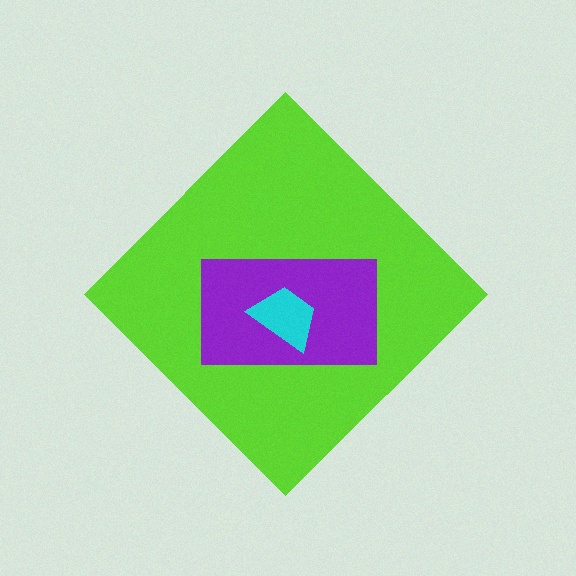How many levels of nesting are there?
3.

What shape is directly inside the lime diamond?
The purple rectangle.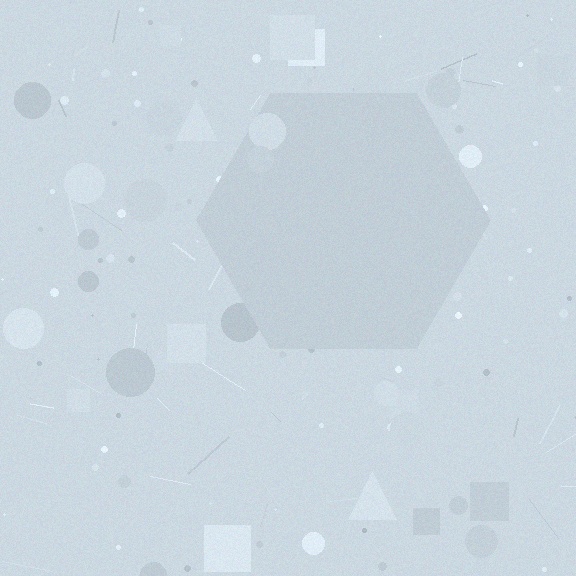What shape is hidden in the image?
A hexagon is hidden in the image.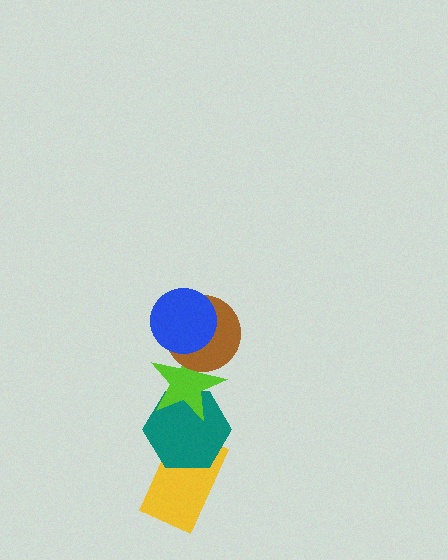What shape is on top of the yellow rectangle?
The teal hexagon is on top of the yellow rectangle.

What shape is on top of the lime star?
The brown circle is on top of the lime star.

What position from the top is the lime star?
The lime star is 3rd from the top.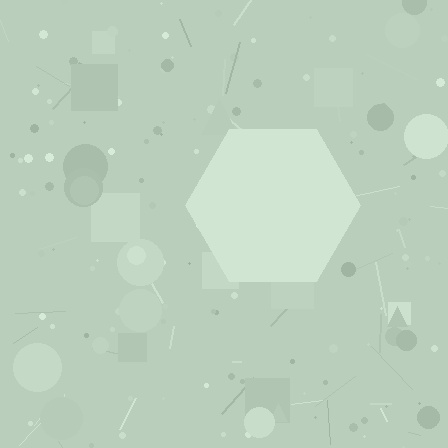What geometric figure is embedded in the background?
A hexagon is embedded in the background.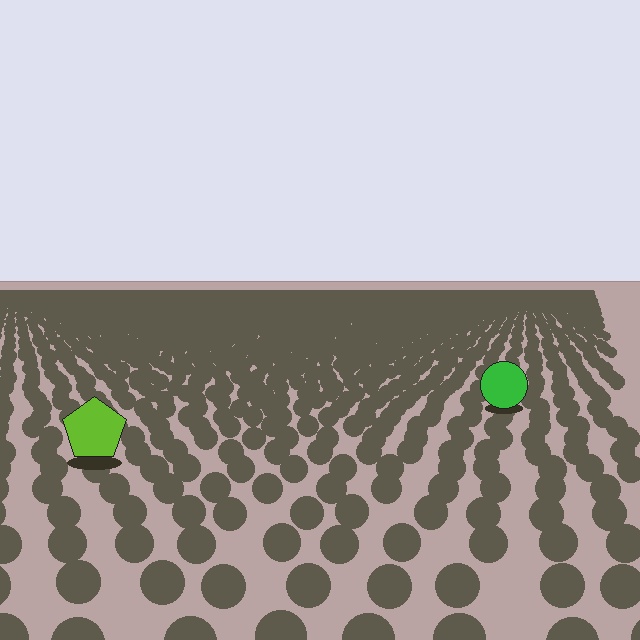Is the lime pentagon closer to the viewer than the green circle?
Yes. The lime pentagon is closer — you can tell from the texture gradient: the ground texture is coarser near it.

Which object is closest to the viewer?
The lime pentagon is closest. The texture marks near it are larger and more spread out.